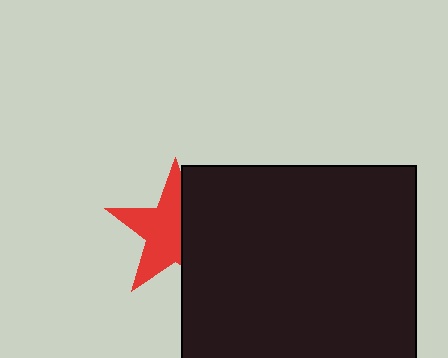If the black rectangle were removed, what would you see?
You would see the complete red star.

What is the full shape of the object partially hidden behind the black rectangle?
The partially hidden object is a red star.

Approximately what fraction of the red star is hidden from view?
Roughly 40% of the red star is hidden behind the black rectangle.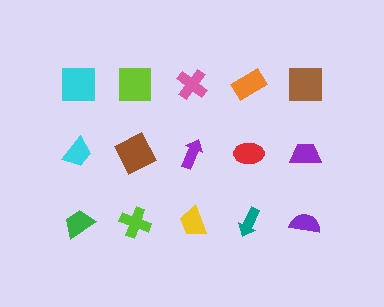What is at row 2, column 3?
A purple arrow.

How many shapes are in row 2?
5 shapes.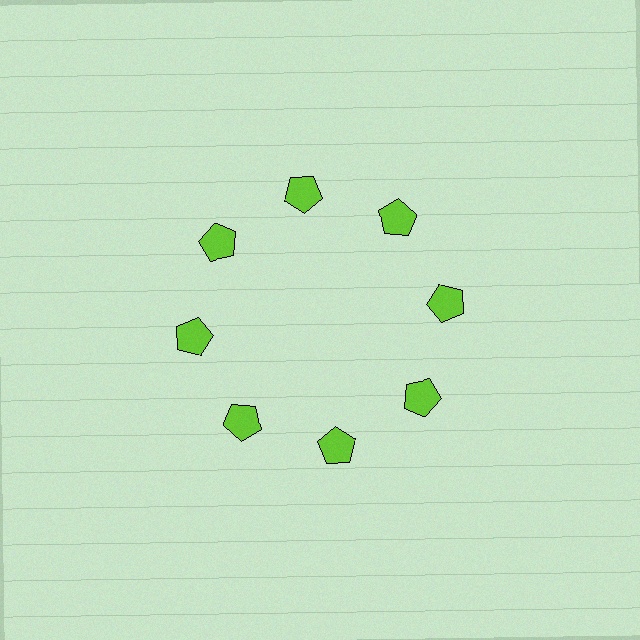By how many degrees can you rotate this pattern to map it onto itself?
The pattern maps onto itself every 45 degrees of rotation.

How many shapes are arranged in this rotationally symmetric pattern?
There are 8 shapes, arranged in 8 groups of 1.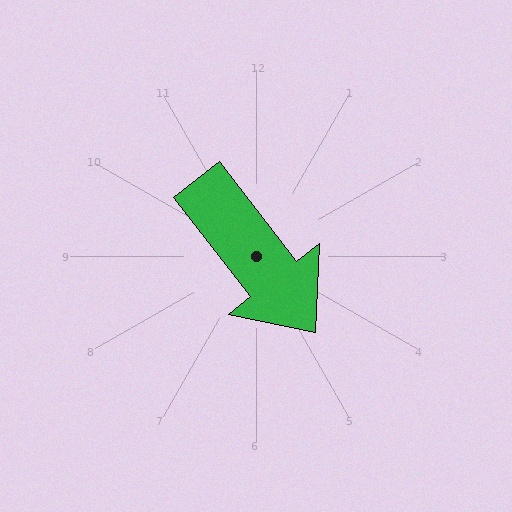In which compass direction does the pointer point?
Southeast.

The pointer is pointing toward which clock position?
Roughly 5 o'clock.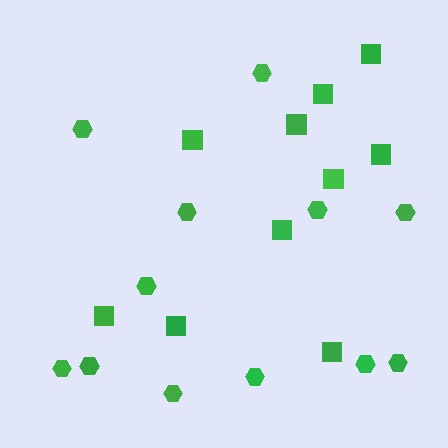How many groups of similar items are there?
There are 2 groups: one group of hexagons (12) and one group of squares (10).